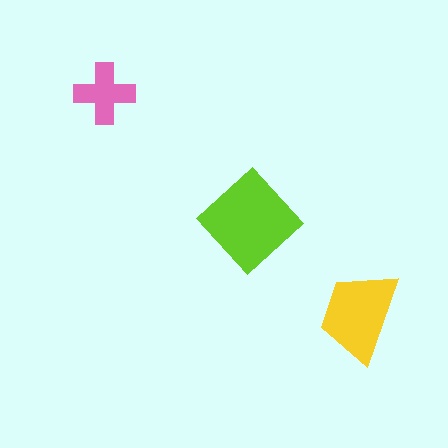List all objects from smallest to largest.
The pink cross, the yellow trapezoid, the lime diamond.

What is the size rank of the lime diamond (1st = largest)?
1st.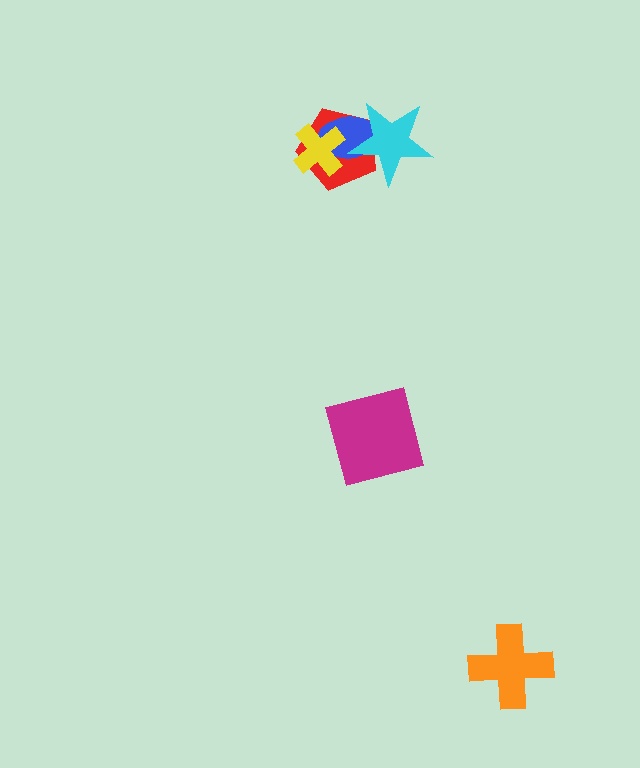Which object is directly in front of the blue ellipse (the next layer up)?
The yellow cross is directly in front of the blue ellipse.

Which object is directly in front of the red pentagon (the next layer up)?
The blue ellipse is directly in front of the red pentagon.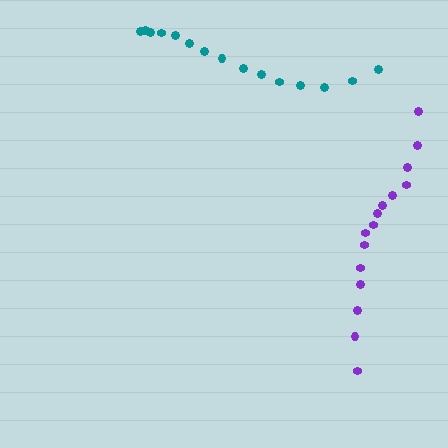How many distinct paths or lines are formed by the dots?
There are 2 distinct paths.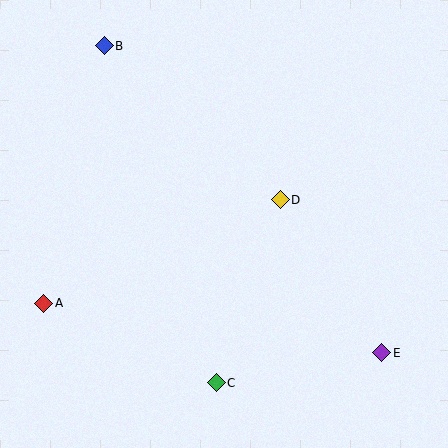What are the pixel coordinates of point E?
Point E is at (382, 353).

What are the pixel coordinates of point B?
Point B is at (104, 46).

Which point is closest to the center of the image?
Point D at (280, 200) is closest to the center.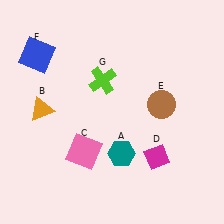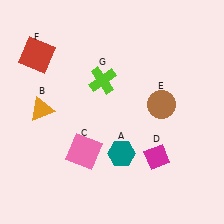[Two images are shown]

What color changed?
The square (F) changed from blue in Image 1 to red in Image 2.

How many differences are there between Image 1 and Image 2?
There is 1 difference between the two images.